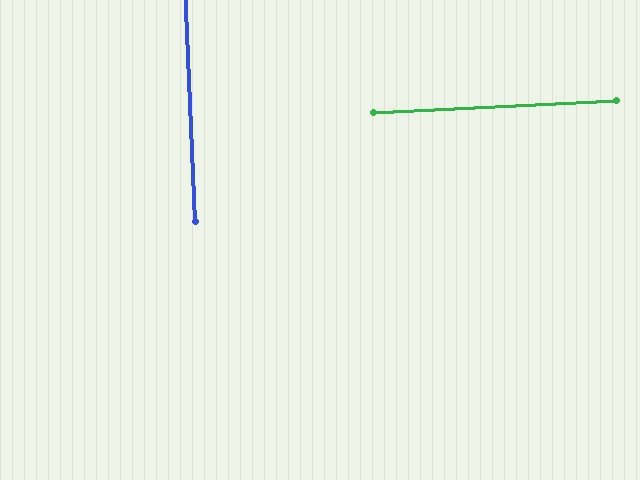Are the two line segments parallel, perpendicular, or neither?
Perpendicular — they meet at approximately 89°.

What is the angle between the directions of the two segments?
Approximately 89 degrees.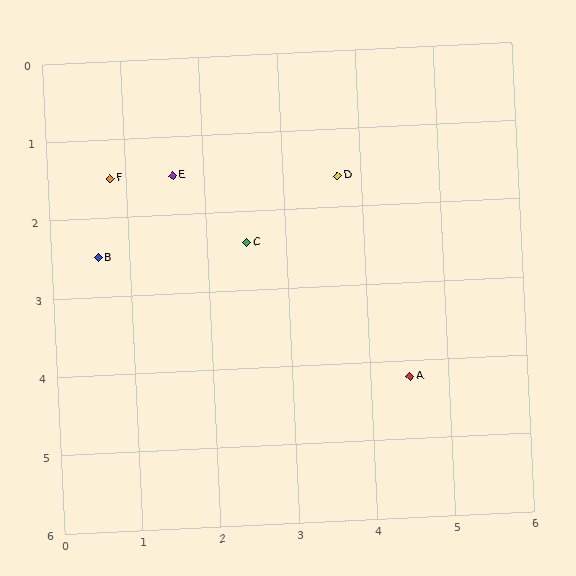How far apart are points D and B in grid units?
Points D and B are about 3.2 grid units apart.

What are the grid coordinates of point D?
Point D is at approximately (3.7, 1.6).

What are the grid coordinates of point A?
Point A is at approximately (4.5, 4.2).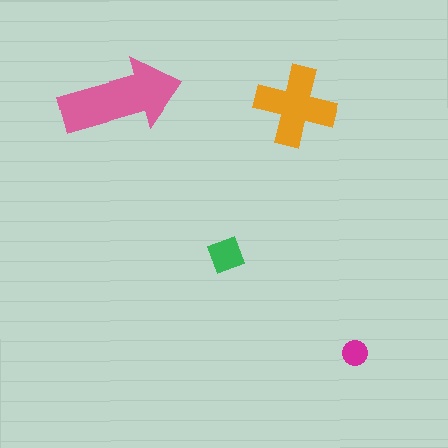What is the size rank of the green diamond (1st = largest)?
3rd.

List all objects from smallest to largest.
The magenta circle, the green diamond, the orange cross, the pink arrow.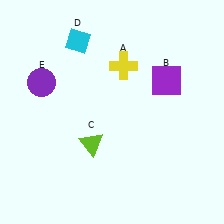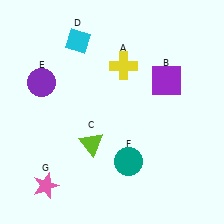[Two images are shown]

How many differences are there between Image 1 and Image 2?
There are 2 differences between the two images.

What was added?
A teal circle (F), a pink star (G) were added in Image 2.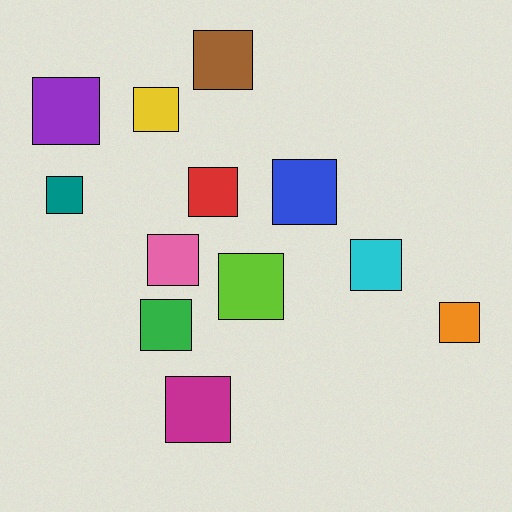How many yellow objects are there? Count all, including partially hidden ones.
There is 1 yellow object.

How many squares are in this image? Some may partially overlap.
There are 12 squares.